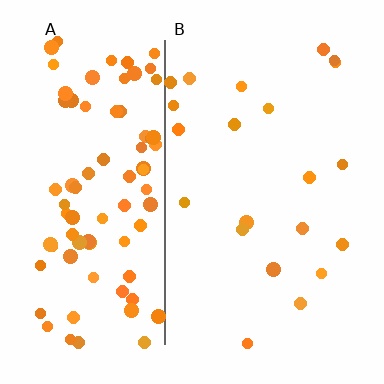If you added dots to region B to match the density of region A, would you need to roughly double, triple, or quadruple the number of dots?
Approximately quadruple.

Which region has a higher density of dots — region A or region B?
A (the left).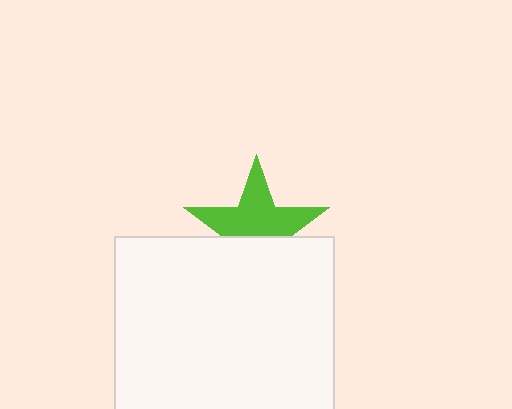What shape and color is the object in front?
The object in front is a white square.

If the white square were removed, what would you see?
You would see the complete lime star.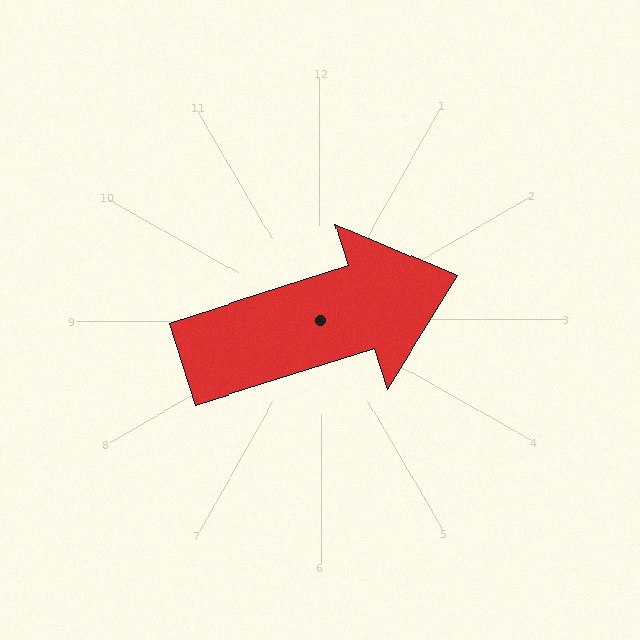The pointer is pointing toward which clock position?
Roughly 2 o'clock.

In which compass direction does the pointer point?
East.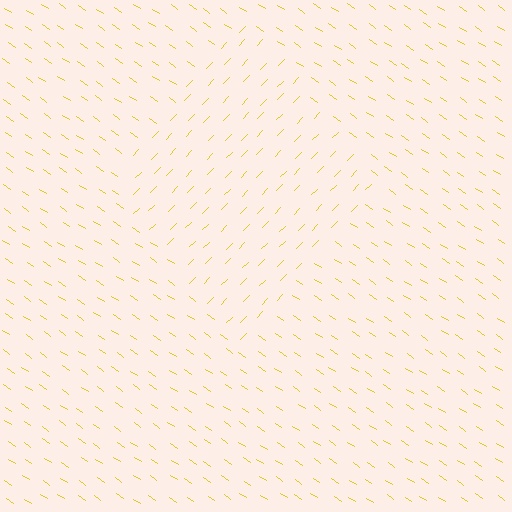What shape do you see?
I see a diamond.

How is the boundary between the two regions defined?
The boundary is defined purely by a change in line orientation (approximately 79 degrees difference). All lines are the same color and thickness.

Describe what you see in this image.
The image is filled with small yellow line segments. A diamond region in the image has lines oriented differently from the surrounding lines, creating a visible texture boundary.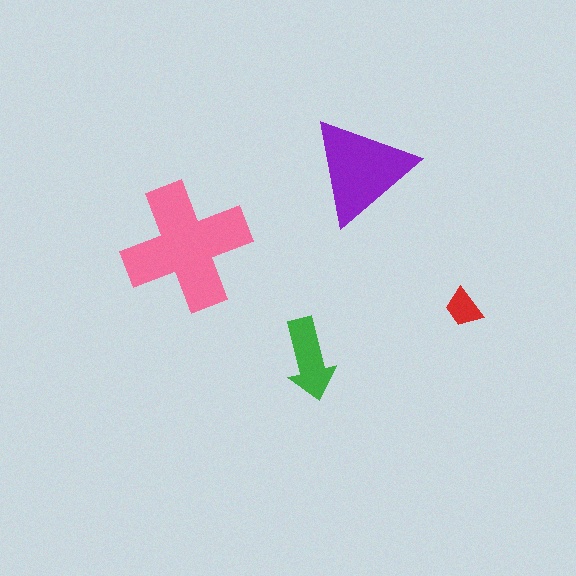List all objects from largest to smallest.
The pink cross, the purple triangle, the green arrow, the red trapezoid.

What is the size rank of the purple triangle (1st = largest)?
2nd.